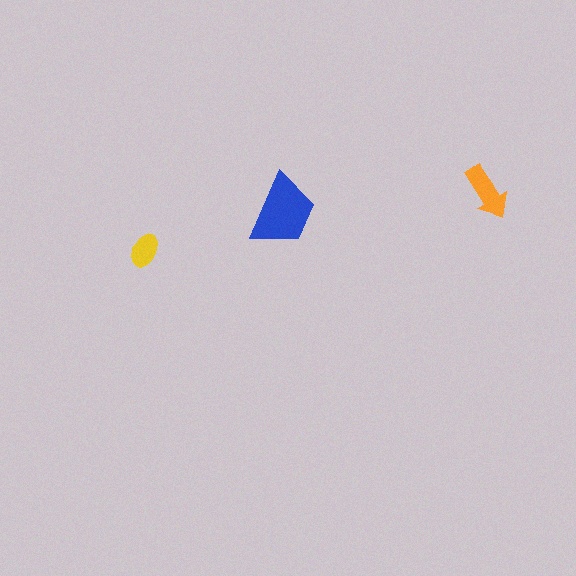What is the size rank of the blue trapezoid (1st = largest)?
1st.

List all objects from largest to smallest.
The blue trapezoid, the orange arrow, the yellow ellipse.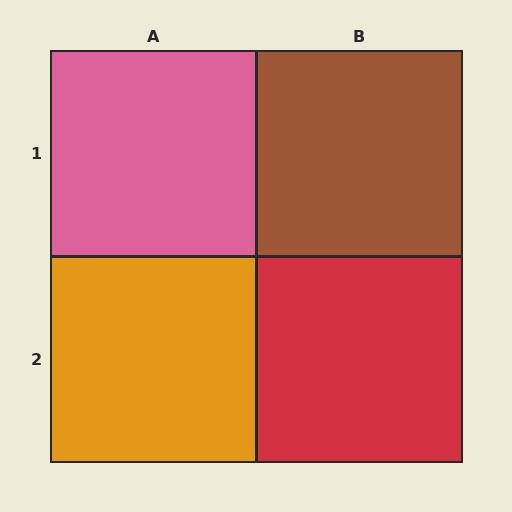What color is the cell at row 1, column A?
Pink.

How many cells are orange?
1 cell is orange.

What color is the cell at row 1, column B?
Brown.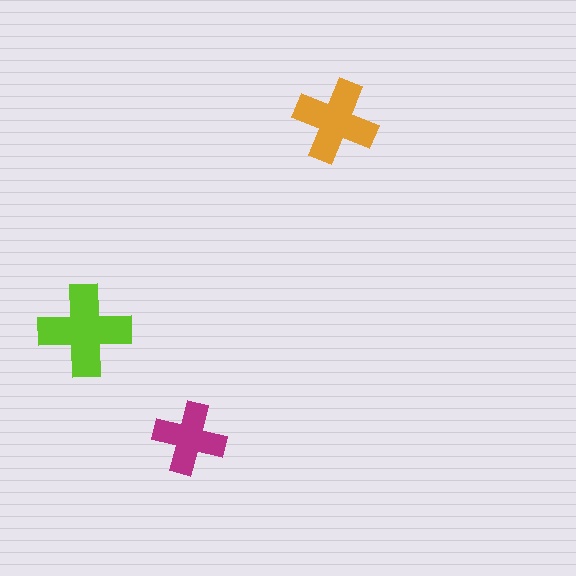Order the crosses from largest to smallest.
the lime one, the orange one, the magenta one.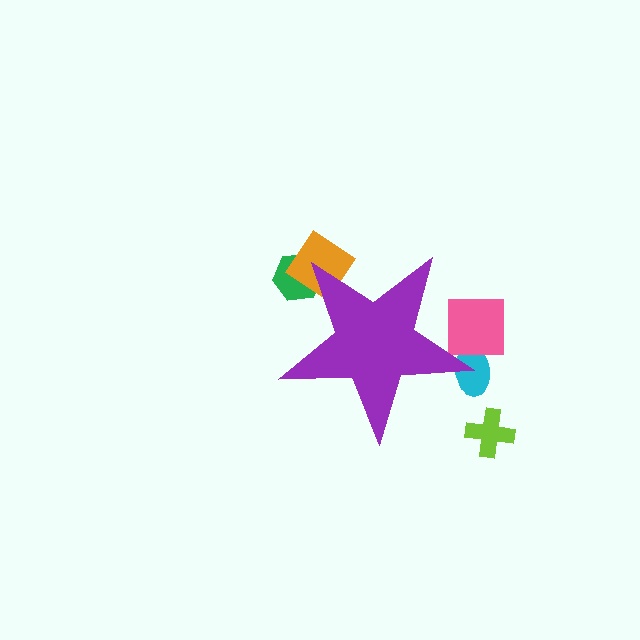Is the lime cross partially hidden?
No, the lime cross is fully visible.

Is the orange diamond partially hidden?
Yes, the orange diamond is partially hidden behind the purple star.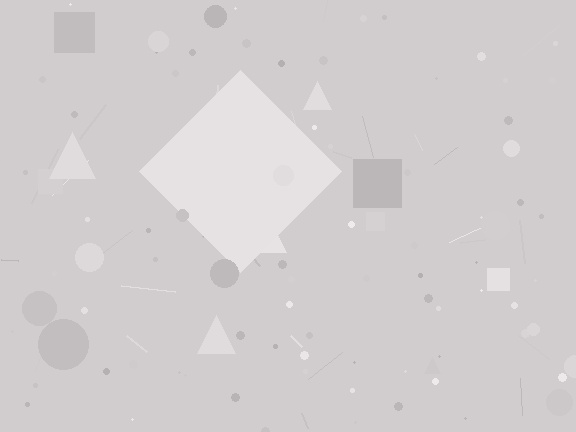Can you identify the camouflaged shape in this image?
The camouflaged shape is a diamond.